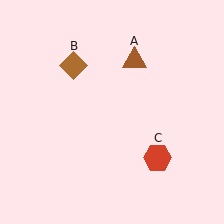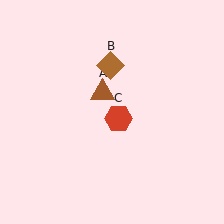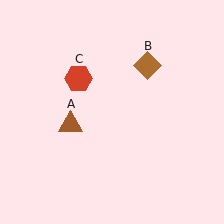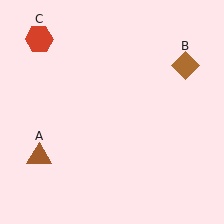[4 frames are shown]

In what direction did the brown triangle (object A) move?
The brown triangle (object A) moved down and to the left.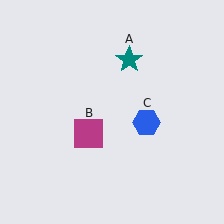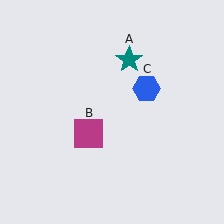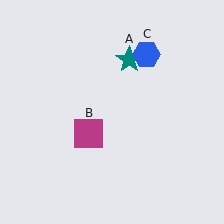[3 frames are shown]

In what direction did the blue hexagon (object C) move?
The blue hexagon (object C) moved up.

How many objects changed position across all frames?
1 object changed position: blue hexagon (object C).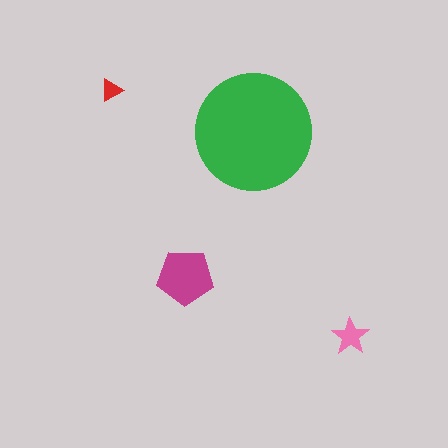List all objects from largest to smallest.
The green circle, the magenta pentagon, the pink star, the red triangle.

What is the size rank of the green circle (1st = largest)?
1st.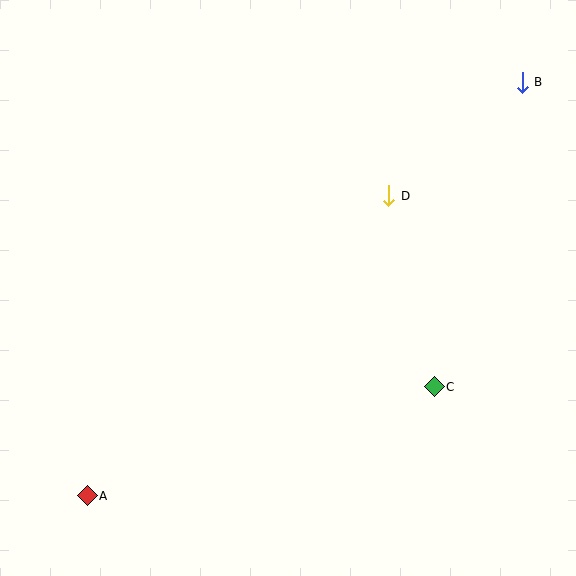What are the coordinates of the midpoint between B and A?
The midpoint between B and A is at (305, 289).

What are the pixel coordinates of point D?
Point D is at (389, 196).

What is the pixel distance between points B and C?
The distance between B and C is 317 pixels.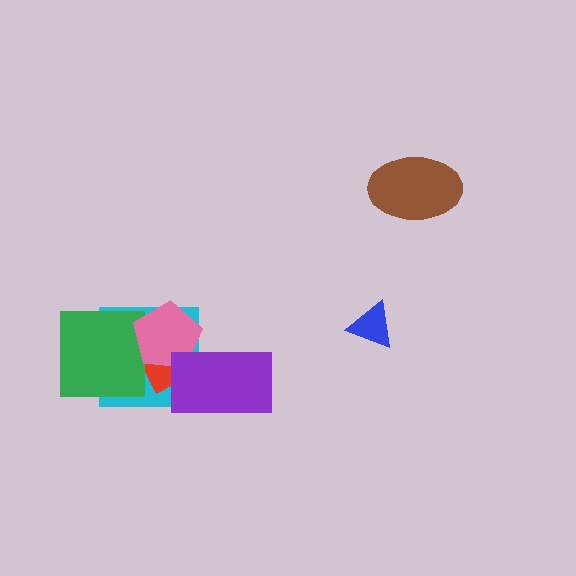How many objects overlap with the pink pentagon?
4 objects overlap with the pink pentagon.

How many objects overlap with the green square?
3 objects overlap with the green square.